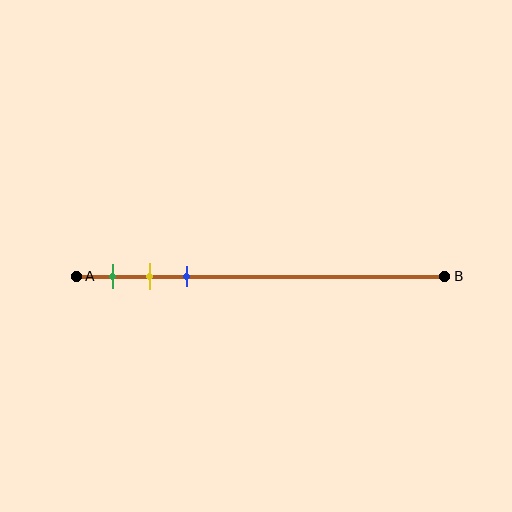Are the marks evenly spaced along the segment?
Yes, the marks are approximately evenly spaced.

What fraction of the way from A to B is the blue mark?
The blue mark is approximately 30% (0.3) of the way from A to B.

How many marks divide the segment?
There are 3 marks dividing the segment.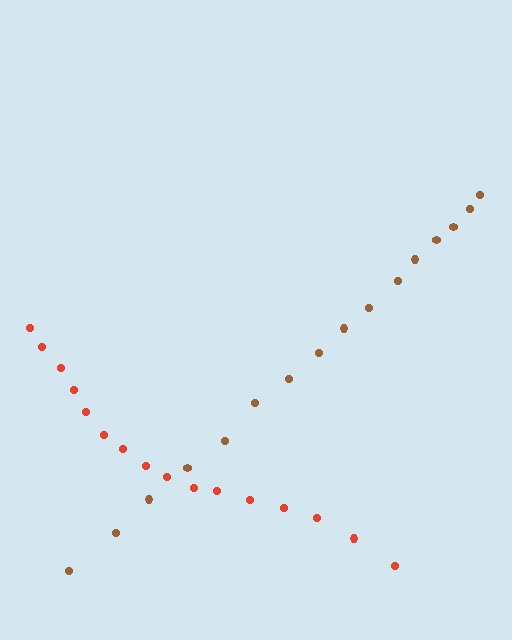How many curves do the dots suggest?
There are 2 distinct paths.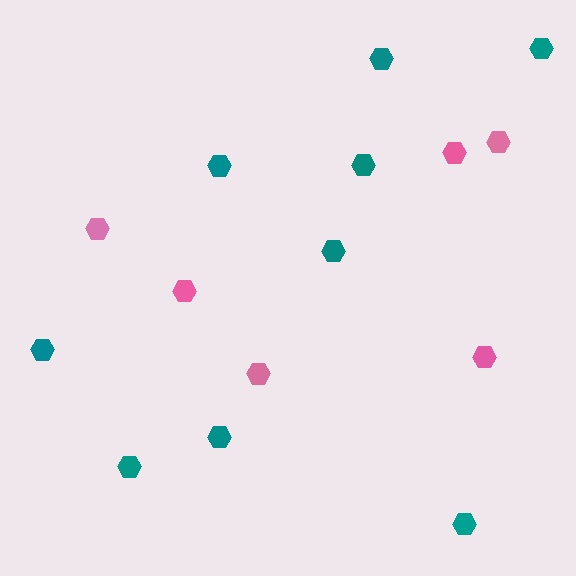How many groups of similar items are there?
There are 2 groups: one group of teal hexagons (9) and one group of pink hexagons (6).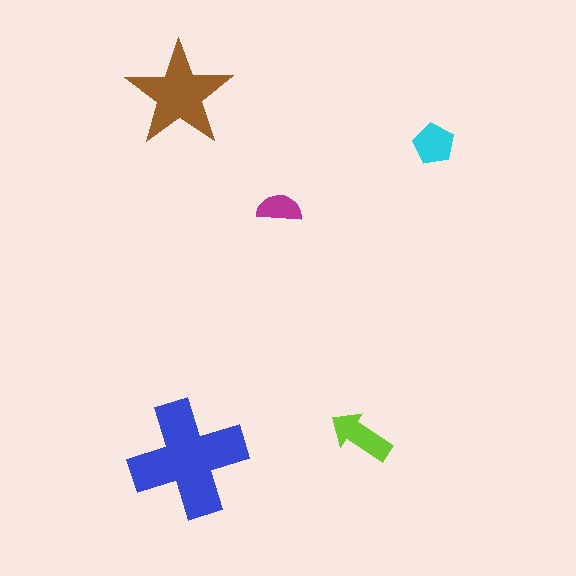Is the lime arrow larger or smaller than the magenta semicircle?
Larger.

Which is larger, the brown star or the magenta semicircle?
The brown star.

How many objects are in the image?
There are 5 objects in the image.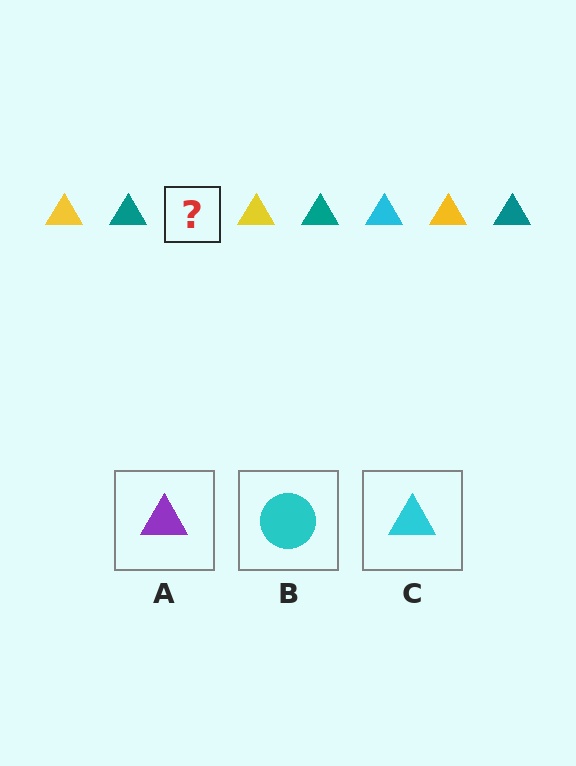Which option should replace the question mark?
Option C.